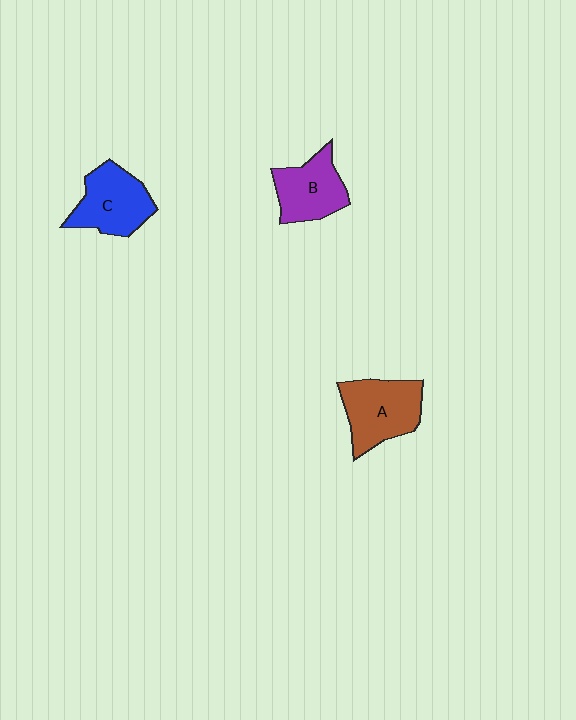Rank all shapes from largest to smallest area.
From largest to smallest: A (brown), C (blue), B (purple).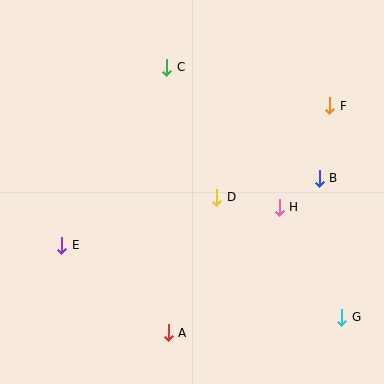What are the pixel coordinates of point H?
Point H is at (279, 207).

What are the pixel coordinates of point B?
Point B is at (319, 178).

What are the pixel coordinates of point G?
Point G is at (342, 317).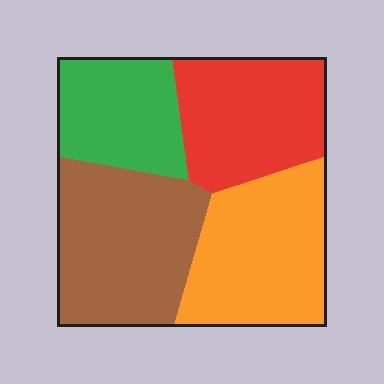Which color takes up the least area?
Green, at roughly 20%.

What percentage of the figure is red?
Red covers roughly 25% of the figure.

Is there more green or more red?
Red.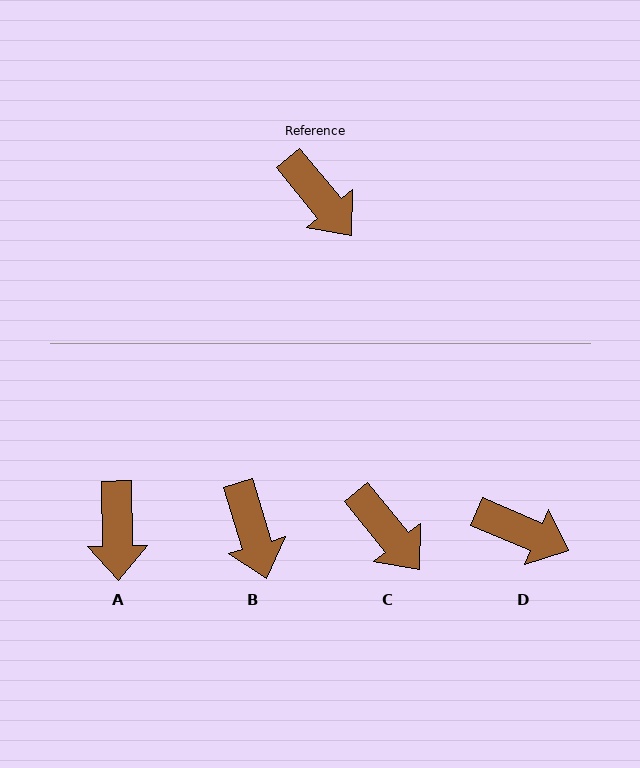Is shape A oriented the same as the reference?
No, it is off by about 38 degrees.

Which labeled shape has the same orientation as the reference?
C.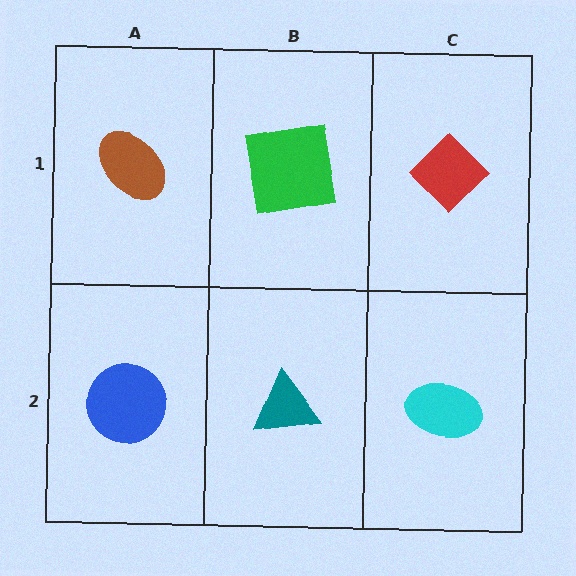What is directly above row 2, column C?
A red diamond.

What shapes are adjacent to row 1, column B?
A teal triangle (row 2, column B), a brown ellipse (row 1, column A), a red diamond (row 1, column C).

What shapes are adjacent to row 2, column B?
A green square (row 1, column B), a blue circle (row 2, column A), a cyan ellipse (row 2, column C).